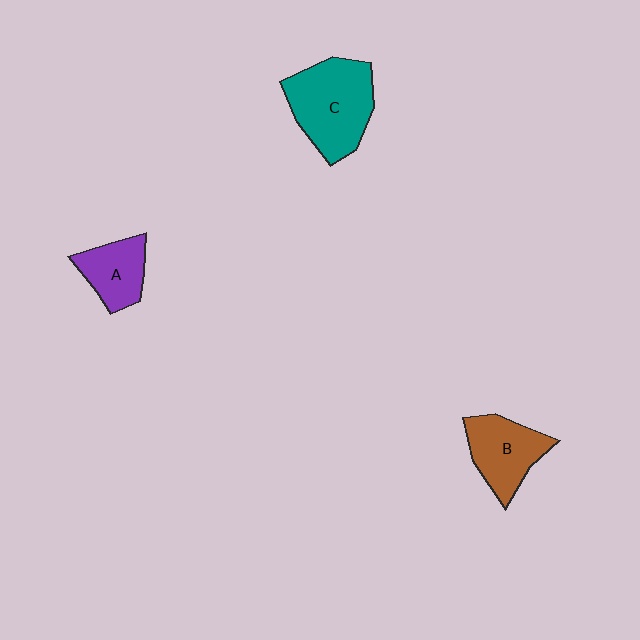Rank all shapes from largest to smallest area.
From largest to smallest: C (teal), B (brown), A (purple).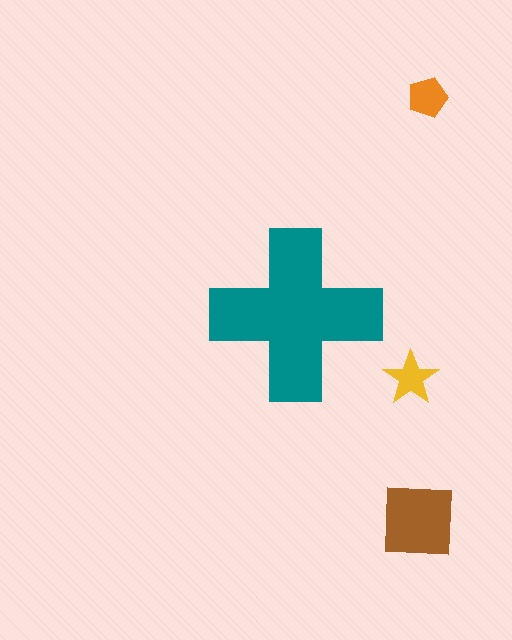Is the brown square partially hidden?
No, the brown square is fully visible.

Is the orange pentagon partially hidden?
No, the orange pentagon is fully visible.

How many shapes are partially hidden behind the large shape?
0 shapes are partially hidden.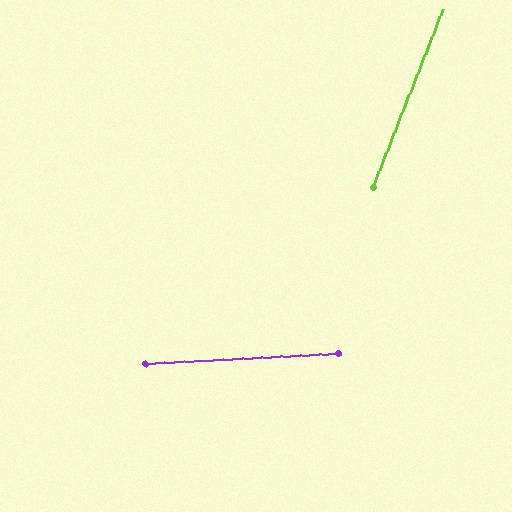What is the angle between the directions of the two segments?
Approximately 66 degrees.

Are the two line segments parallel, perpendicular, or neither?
Neither parallel nor perpendicular — they differ by about 66°.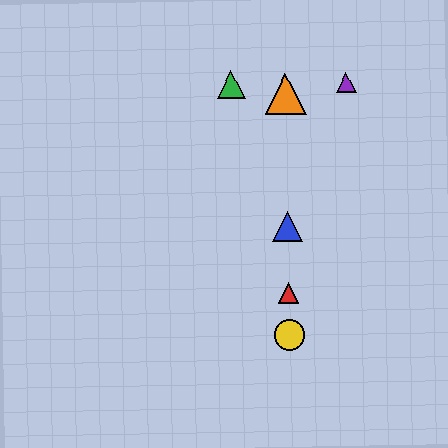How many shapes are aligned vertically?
4 shapes (the red triangle, the blue triangle, the yellow circle, the orange triangle) are aligned vertically.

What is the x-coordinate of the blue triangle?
The blue triangle is at x≈288.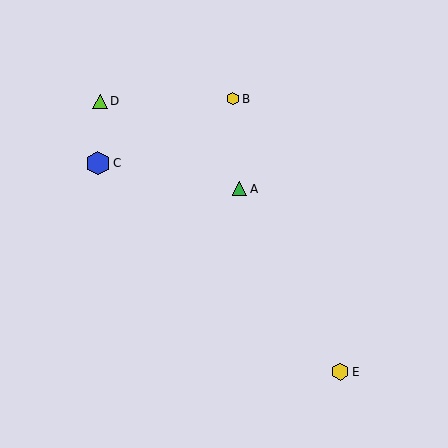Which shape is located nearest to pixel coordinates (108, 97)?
The lime triangle (labeled D) at (100, 101) is nearest to that location.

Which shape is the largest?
The blue hexagon (labeled C) is the largest.